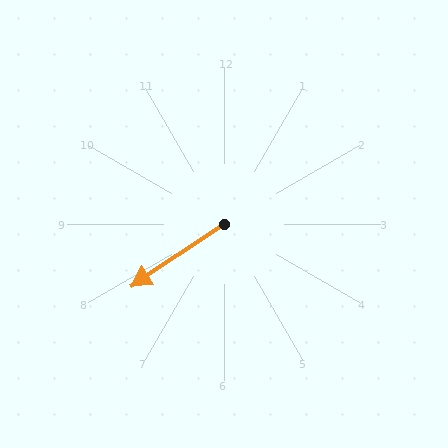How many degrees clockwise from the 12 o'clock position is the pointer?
Approximately 236 degrees.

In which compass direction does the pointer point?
Southwest.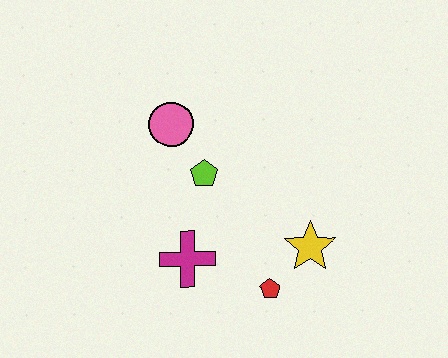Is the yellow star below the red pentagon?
No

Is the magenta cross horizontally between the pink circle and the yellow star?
Yes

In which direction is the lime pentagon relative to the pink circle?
The lime pentagon is below the pink circle.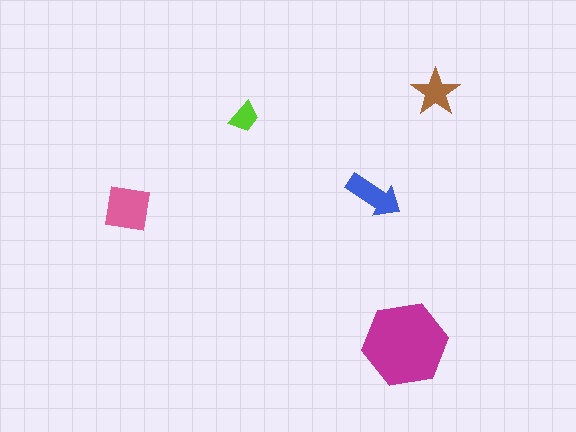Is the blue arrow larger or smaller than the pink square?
Smaller.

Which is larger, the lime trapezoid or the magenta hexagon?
The magenta hexagon.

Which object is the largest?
The magenta hexagon.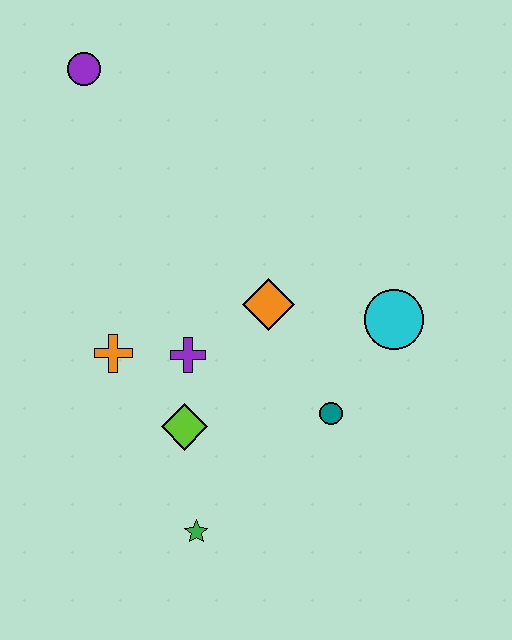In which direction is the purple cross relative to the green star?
The purple cross is above the green star.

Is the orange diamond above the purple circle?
No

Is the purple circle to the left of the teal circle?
Yes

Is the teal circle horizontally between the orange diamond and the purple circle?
No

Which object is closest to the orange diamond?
The purple cross is closest to the orange diamond.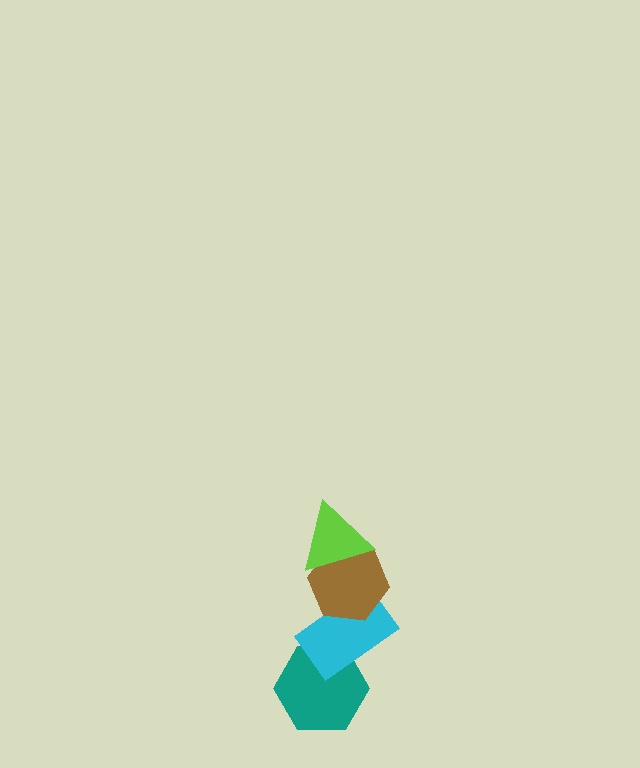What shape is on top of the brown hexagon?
The lime triangle is on top of the brown hexagon.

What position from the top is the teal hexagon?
The teal hexagon is 4th from the top.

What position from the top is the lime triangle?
The lime triangle is 1st from the top.